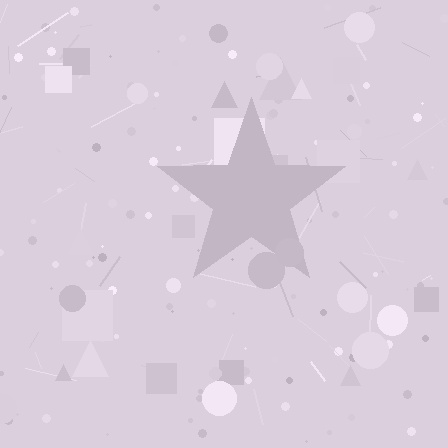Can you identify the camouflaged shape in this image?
The camouflaged shape is a star.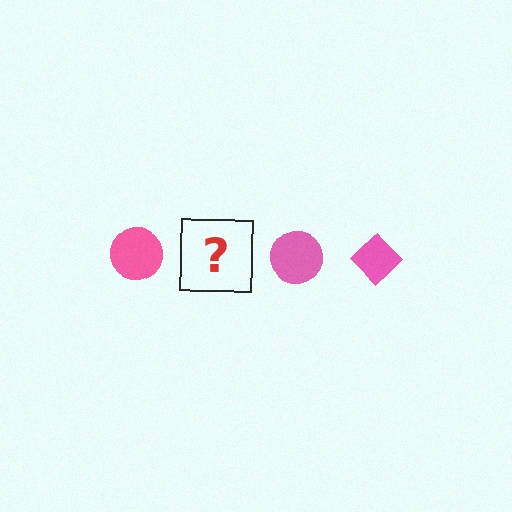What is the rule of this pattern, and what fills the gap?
The rule is that the pattern cycles through circle, diamond shapes in pink. The gap should be filled with a pink diamond.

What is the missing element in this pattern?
The missing element is a pink diamond.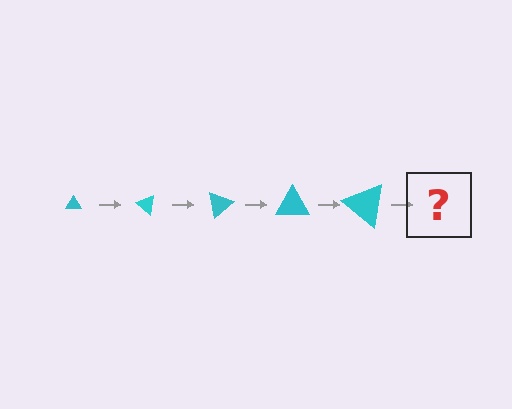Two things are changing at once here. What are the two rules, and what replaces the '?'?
The two rules are that the triangle grows larger each step and it rotates 40 degrees each step. The '?' should be a triangle, larger than the previous one and rotated 200 degrees from the start.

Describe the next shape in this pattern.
It should be a triangle, larger than the previous one and rotated 200 degrees from the start.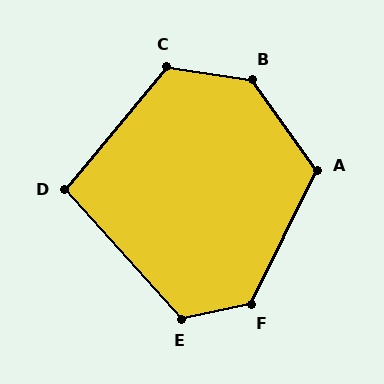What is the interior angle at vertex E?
Approximately 121 degrees (obtuse).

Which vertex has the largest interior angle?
B, at approximately 134 degrees.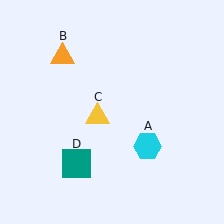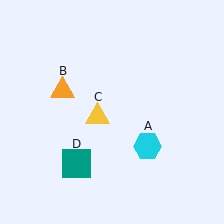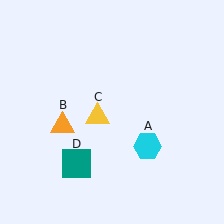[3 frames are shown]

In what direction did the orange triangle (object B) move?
The orange triangle (object B) moved down.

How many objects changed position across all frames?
1 object changed position: orange triangle (object B).